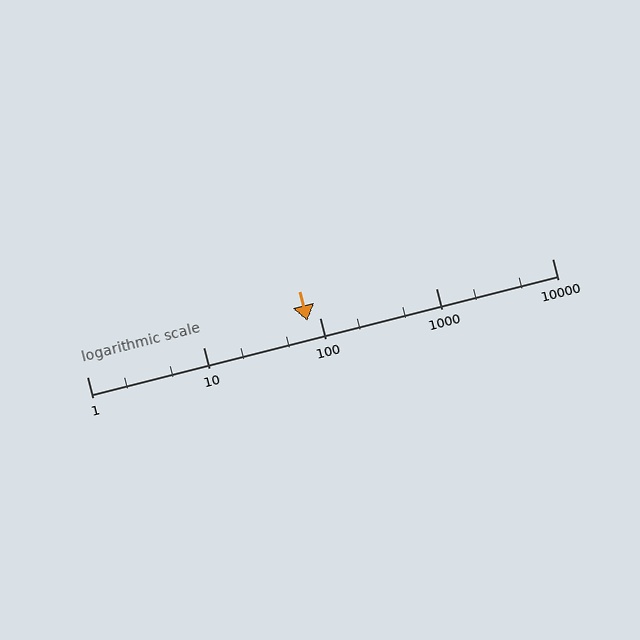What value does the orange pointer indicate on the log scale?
The pointer indicates approximately 78.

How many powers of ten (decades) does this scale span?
The scale spans 4 decades, from 1 to 10000.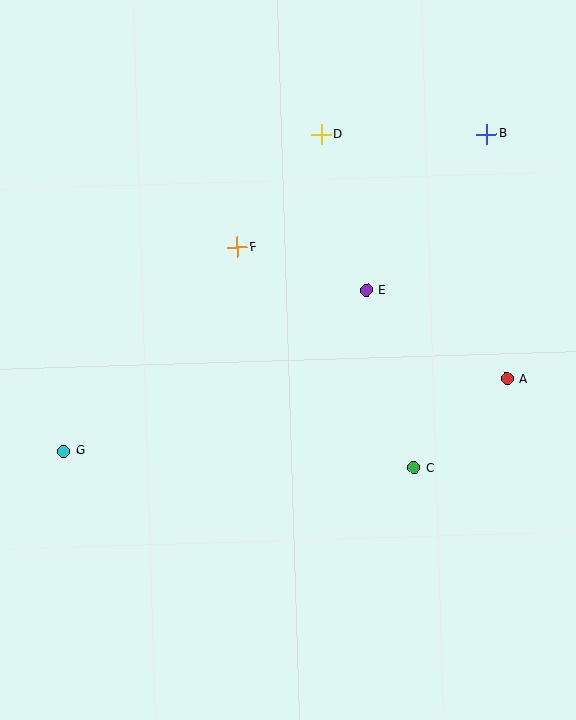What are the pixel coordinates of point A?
Point A is at (507, 379).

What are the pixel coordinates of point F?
Point F is at (237, 247).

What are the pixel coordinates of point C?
Point C is at (414, 468).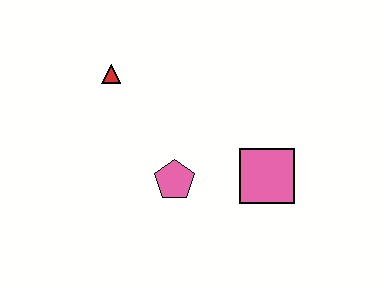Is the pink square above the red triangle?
No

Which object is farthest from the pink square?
The red triangle is farthest from the pink square.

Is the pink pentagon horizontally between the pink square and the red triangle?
Yes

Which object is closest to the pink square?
The pink pentagon is closest to the pink square.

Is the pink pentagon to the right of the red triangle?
Yes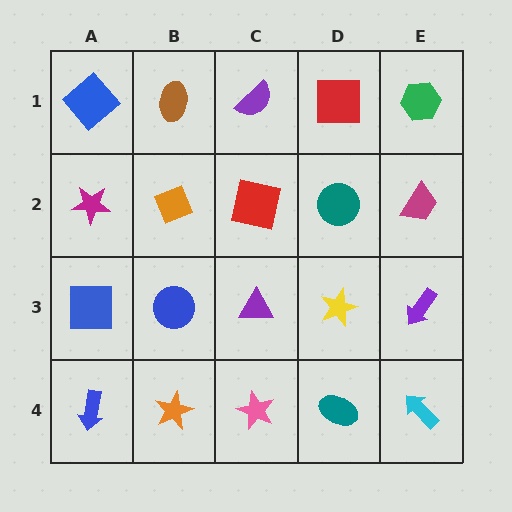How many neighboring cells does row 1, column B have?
3.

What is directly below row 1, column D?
A teal circle.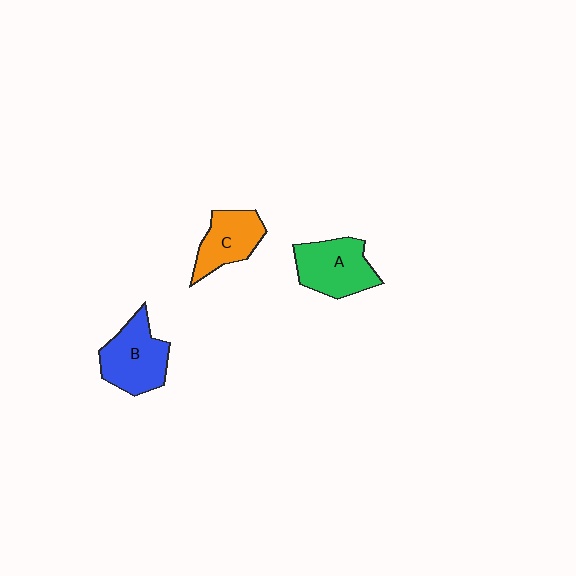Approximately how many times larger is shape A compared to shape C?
Approximately 1.2 times.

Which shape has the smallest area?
Shape C (orange).